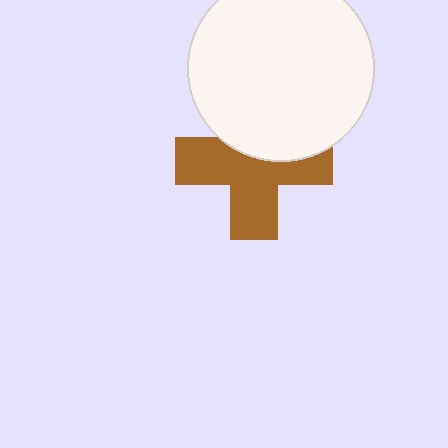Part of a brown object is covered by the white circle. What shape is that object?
It is a cross.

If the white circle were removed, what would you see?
You would see the complete brown cross.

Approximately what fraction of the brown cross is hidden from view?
Roughly 37% of the brown cross is hidden behind the white circle.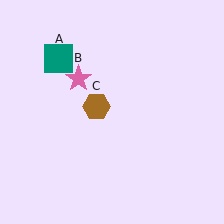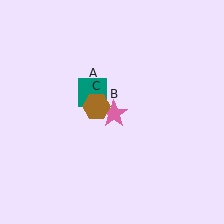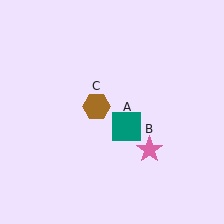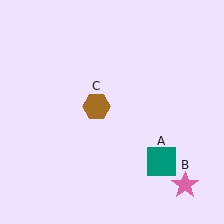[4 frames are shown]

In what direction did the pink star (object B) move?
The pink star (object B) moved down and to the right.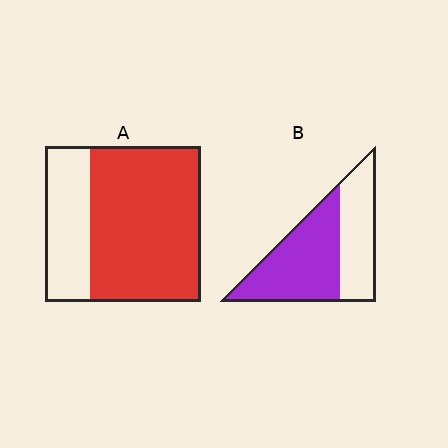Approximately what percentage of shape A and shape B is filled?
A is approximately 70% and B is approximately 60%.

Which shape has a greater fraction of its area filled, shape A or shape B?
Shape A.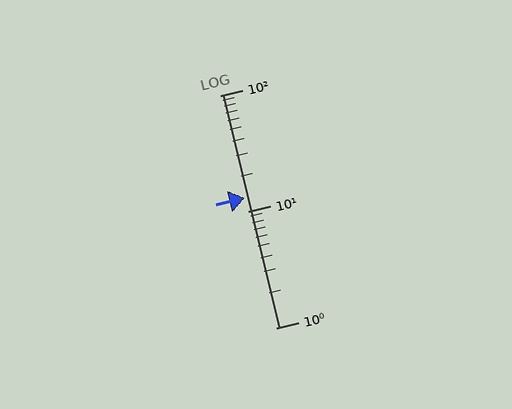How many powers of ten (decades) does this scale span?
The scale spans 2 decades, from 1 to 100.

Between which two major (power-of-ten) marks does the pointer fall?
The pointer is between 10 and 100.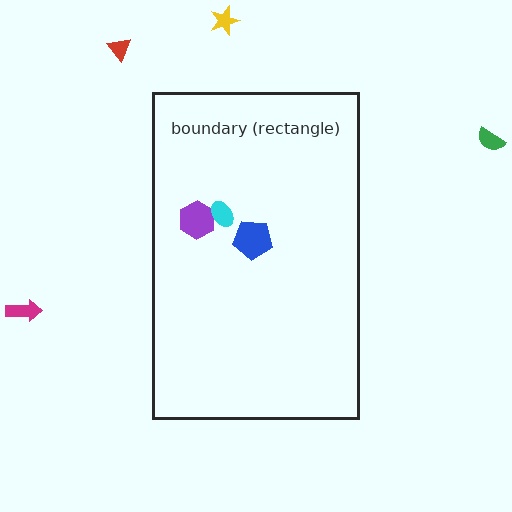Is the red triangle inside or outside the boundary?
Outside.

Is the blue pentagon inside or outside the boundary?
Inside.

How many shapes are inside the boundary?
3 inside, 4 outside.